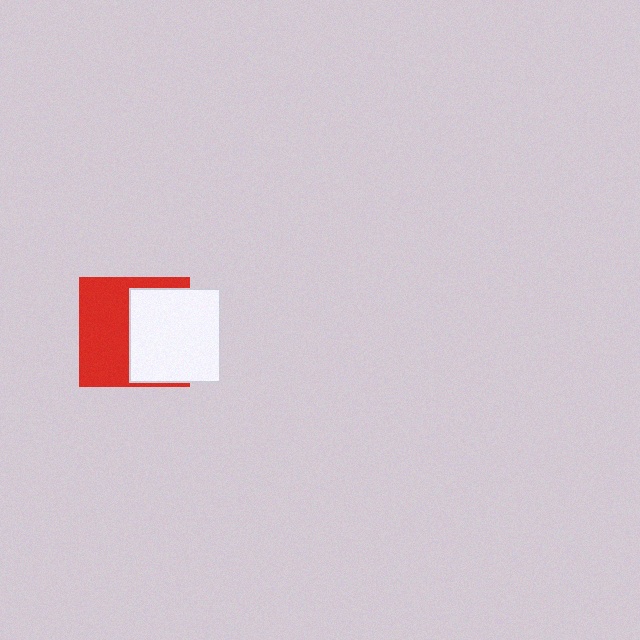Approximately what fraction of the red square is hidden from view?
Roughly 48% of the red square is hidden behind the white rectangle.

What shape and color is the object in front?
The object in front is a white rectangle.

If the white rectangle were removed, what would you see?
You would see the complete red square.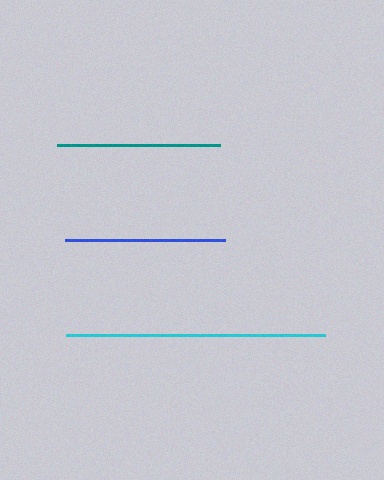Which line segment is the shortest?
The blue line is the shortest at approximately 160 pixels.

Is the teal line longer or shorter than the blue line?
The teal line is longer than the blue line.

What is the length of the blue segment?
The blue segment is approximately 160 pixels long.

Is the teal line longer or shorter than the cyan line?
The cyan line is longer than the teal line.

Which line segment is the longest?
The cyan line is the longest at approximately 259 pixels.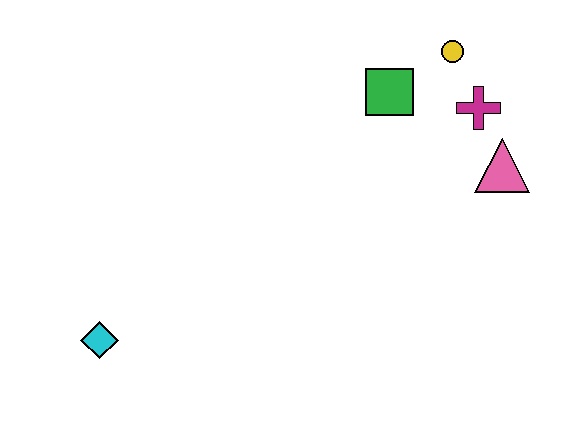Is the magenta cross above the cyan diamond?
Yes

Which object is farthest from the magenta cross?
The cyan diamond is farthest from the magenta cross.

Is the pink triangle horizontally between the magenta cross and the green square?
No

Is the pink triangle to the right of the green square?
Yes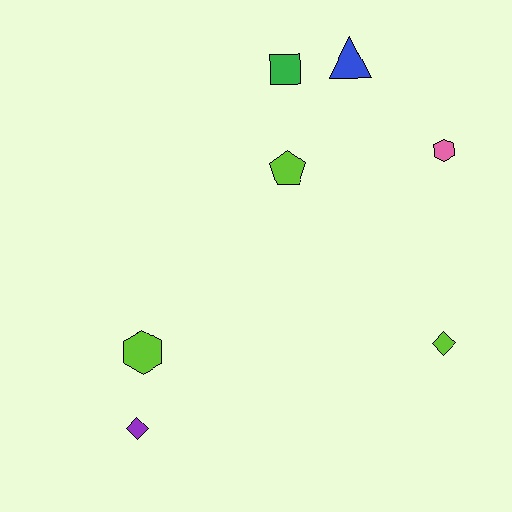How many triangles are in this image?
There is 1 triangle.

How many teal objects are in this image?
There are no teal objects.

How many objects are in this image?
There are 7 objects.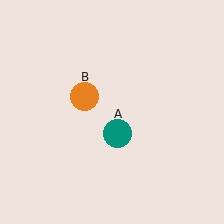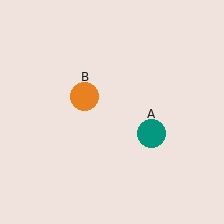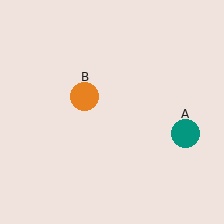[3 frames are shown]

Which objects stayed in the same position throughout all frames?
Orange circle (object B) remained stationary.